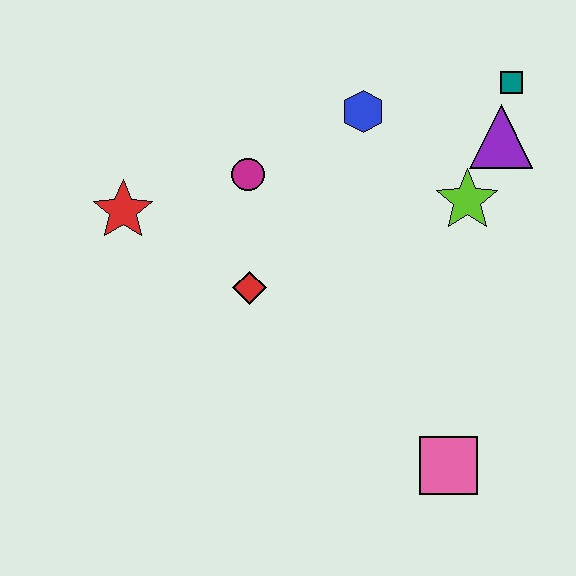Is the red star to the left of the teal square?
Yes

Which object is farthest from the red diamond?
The teal square is farthest from the red diamond.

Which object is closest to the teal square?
The purple triangle is closest to the teal square.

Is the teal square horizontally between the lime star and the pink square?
No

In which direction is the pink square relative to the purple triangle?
The pink square is below the purple triangle.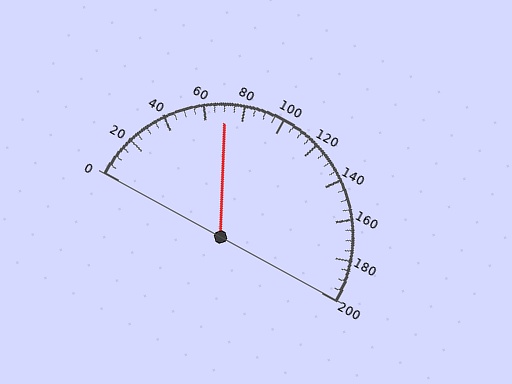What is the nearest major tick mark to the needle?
The nearest major tick mark is 80.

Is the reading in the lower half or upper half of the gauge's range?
The reading is in the lower half of the range (0 to 200).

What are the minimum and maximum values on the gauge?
The gauge ranges from 0 to 200.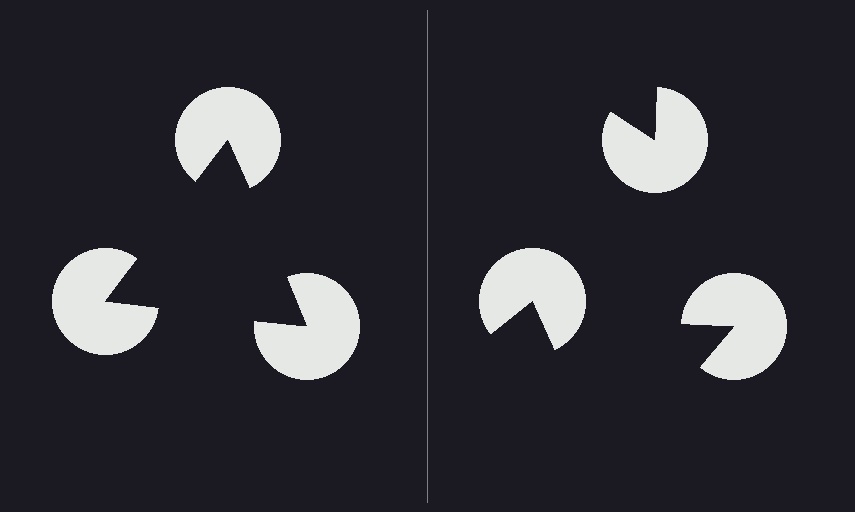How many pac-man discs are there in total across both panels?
6 — 3 on each side.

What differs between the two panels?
The pac-man discs are positioned identically on both sides; only the wedge orientations differ. On the left they align to a triangle; on the right they are misaligned.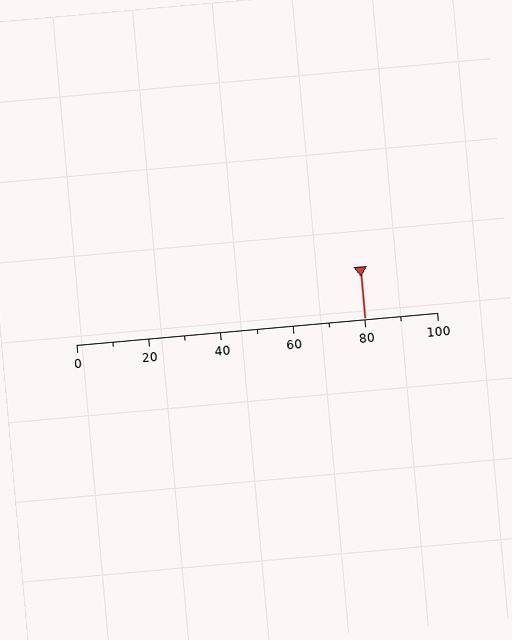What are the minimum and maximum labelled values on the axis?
The axis runs from 0 to 100.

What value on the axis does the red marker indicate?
The marker indicates approximately 80.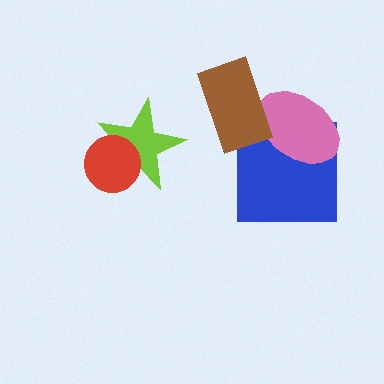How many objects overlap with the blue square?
1 object overlaps with the blue square.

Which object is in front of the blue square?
The pink ellipse is in front of the blue square.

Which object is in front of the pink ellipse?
The brown rectangle is in front of the pink ellipse.